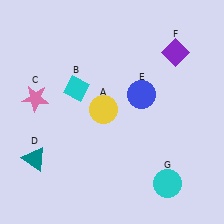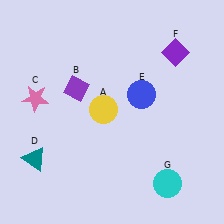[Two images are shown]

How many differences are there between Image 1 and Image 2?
There is 1 difference between the two images.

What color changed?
The diamond (B) changed from cyan in Image 1 to purple in Image 2.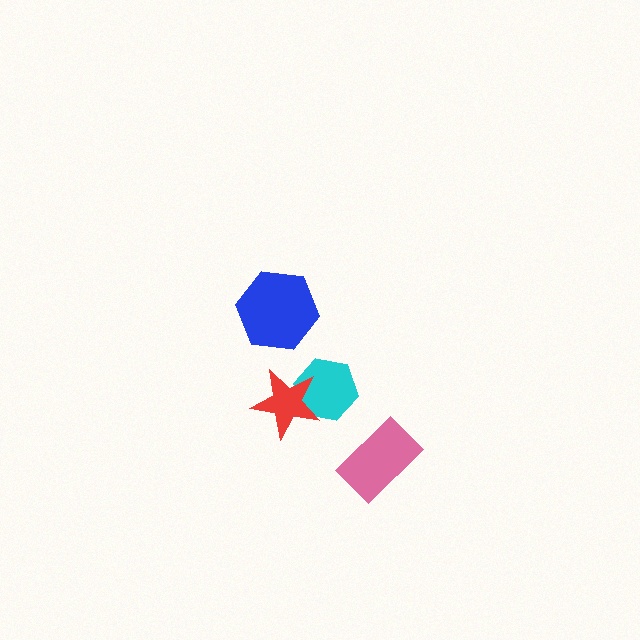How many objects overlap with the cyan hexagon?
1 object overlaps with the cyan hexagon.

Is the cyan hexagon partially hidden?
Yes, it is partially covered by another shape.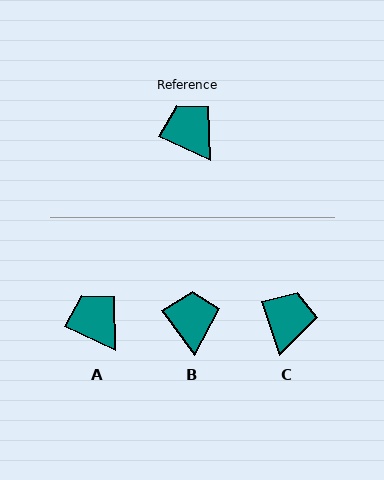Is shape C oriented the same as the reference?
No, it is off by about 47 degrees.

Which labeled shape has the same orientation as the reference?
A.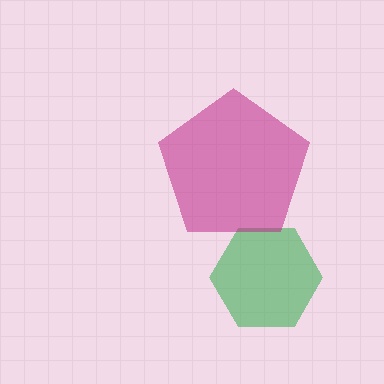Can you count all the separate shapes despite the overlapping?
Yes, there are 2 separate shapes.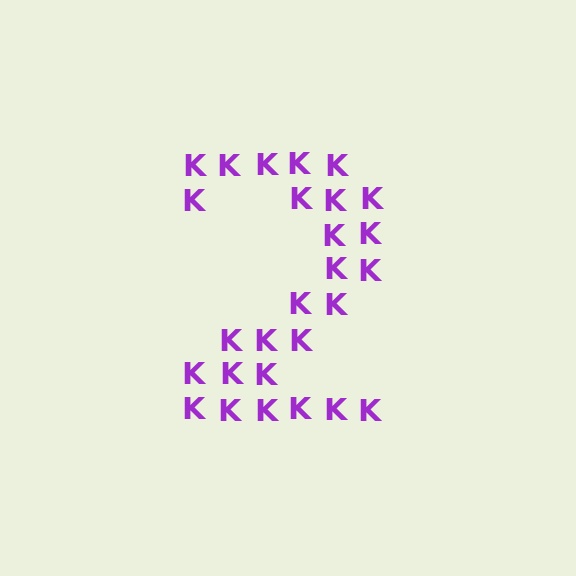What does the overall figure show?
The overall figure shows the digit 2.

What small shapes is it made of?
It is made of small letter K's.